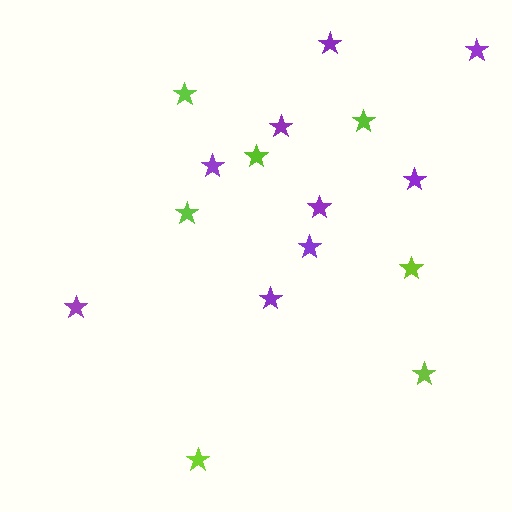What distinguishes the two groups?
There are 2 groups: one group of lime stars (7) and one group of purple stars (9).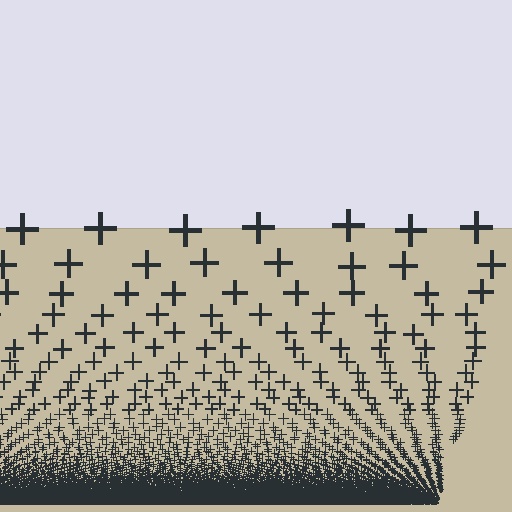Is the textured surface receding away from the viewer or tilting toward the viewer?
The surface appears to tilt toward the viewer. Texture elements get larger and sparser toward the top.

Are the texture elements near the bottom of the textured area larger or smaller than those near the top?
Smaller. The gradient is inverted — elements near the bottom are smaller and denser.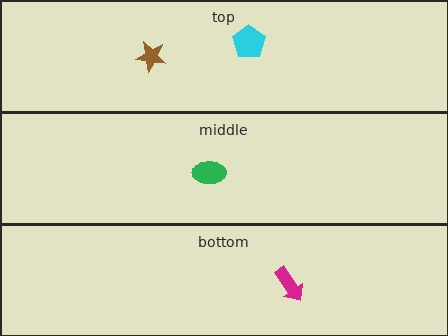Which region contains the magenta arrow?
The bottom region.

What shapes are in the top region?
The cyan pentagon, the brown star.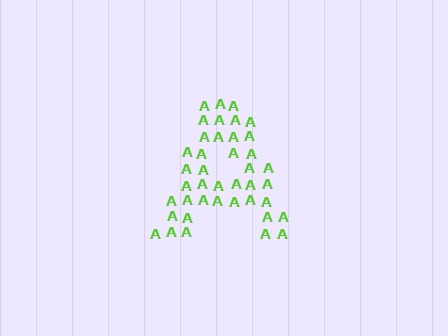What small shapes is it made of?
It is made of small letter A's.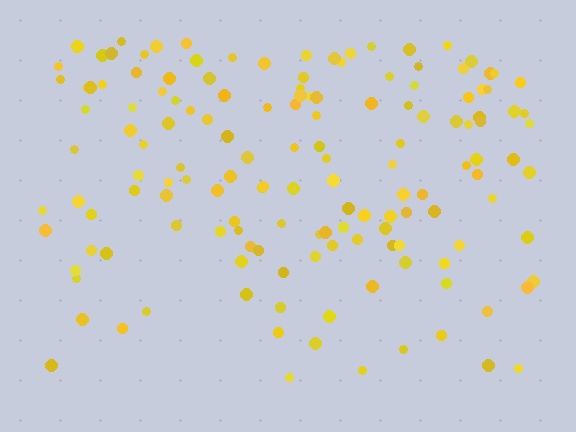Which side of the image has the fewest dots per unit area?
The bottom.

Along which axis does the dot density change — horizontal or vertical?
Vertical.